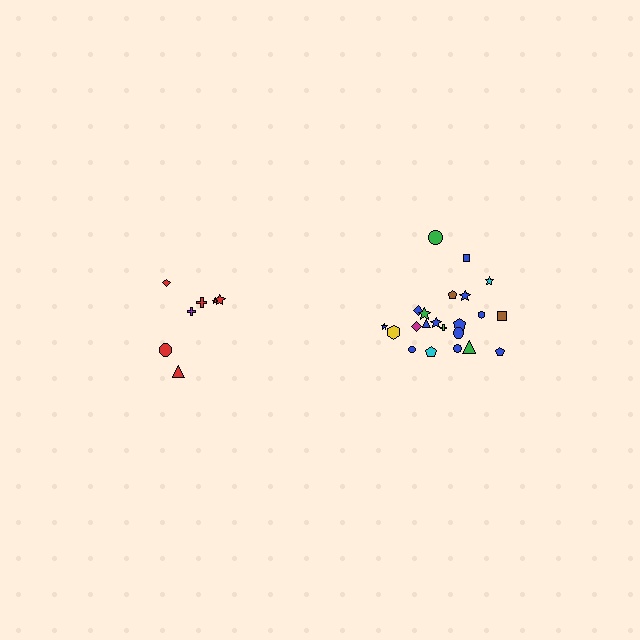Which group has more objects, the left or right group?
The right group.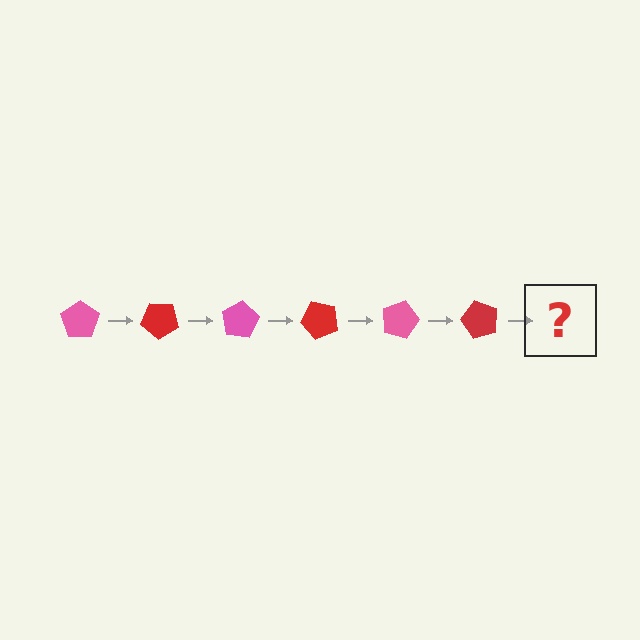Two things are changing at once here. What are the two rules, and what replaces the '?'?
The two rules are that it rotates 40 degrees each step and the color cycles through pink and red. The '?' should be a pink pentagon, rotated 240 degrees from the start.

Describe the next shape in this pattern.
It should be a pink pentagon, rotated 240 degrees from the start.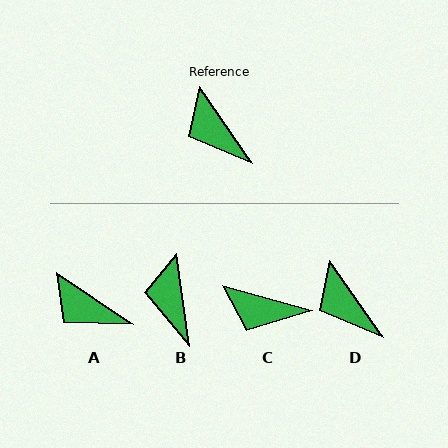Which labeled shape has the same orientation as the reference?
D.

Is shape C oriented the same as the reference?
No, it is off by about 39 degrees.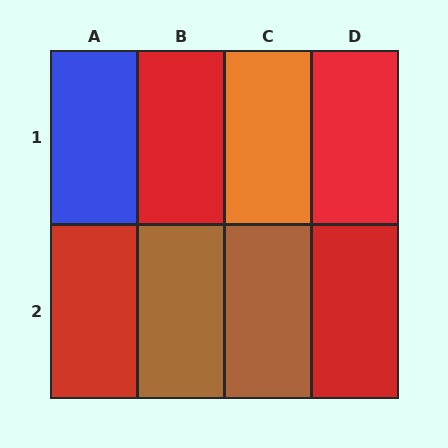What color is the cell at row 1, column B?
Red.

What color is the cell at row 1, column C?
Orange.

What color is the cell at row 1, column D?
Red.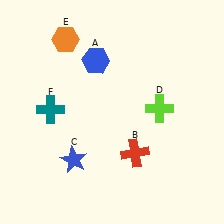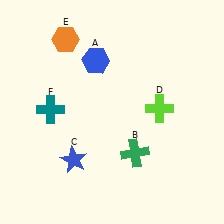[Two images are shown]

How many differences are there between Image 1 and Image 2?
There is 1 difference between the two images.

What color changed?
The cross (B) changed from red in Image 1 to green in Image 2.